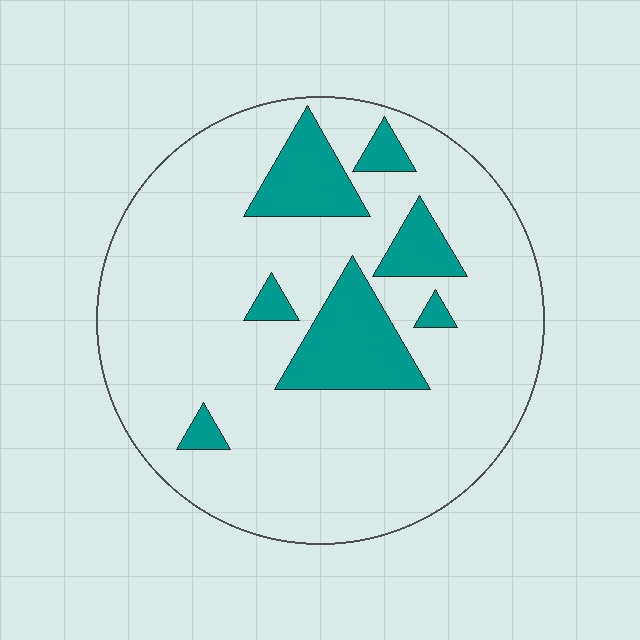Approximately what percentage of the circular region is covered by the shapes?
Approximately 15%.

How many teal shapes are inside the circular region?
7.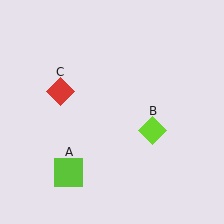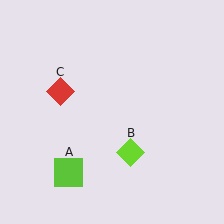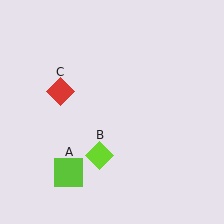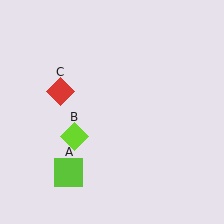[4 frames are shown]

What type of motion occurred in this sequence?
The lime diamond (object B) rotated clockwise around the center of the scene.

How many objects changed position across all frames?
1 object changed position: lime diamond (object B).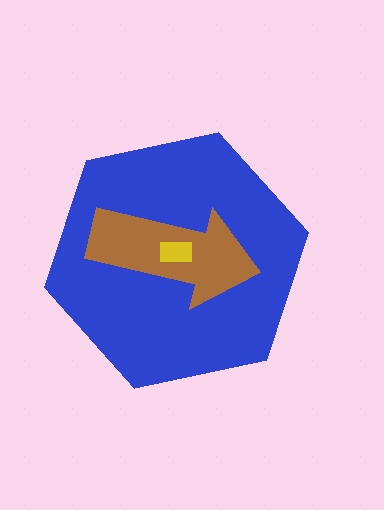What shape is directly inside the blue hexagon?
The brown arrow.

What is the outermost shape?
The blue hexagon.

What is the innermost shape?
The yellow rectangle.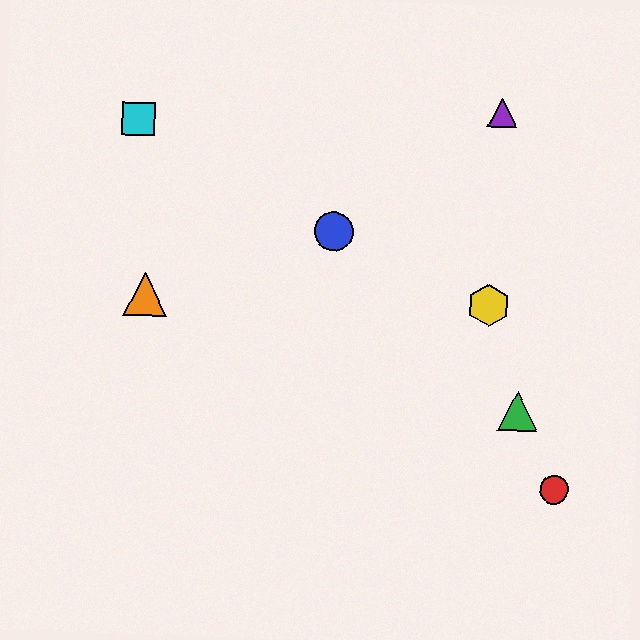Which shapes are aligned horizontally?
The yellow hexagon, the orange triangle are aligned horizontally.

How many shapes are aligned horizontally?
2 shapes (the yellow hexagon, the orange triangle) are aligned horizontally.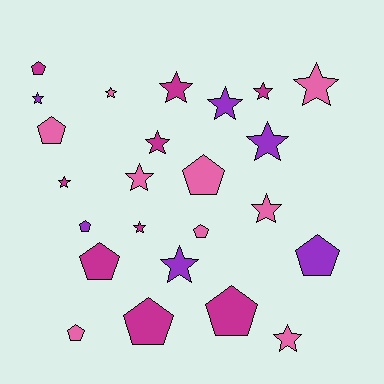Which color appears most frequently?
Pink, with 9 objects.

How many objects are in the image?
There are 24 objects.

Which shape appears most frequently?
Star, with 14 objects.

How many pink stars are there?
There are 5 pink stars.